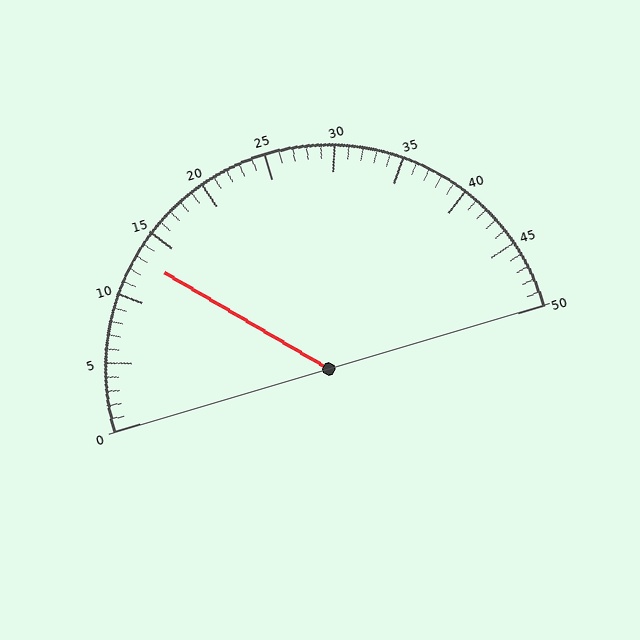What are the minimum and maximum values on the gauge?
The gauge ranges from 0 to 50.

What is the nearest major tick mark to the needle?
The nearest major tick mark is 15.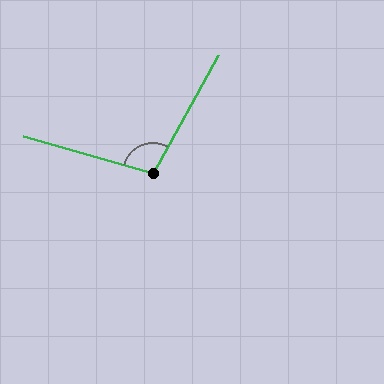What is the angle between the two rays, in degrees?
Approximately 103 degrees.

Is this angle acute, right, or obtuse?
It is obtuse.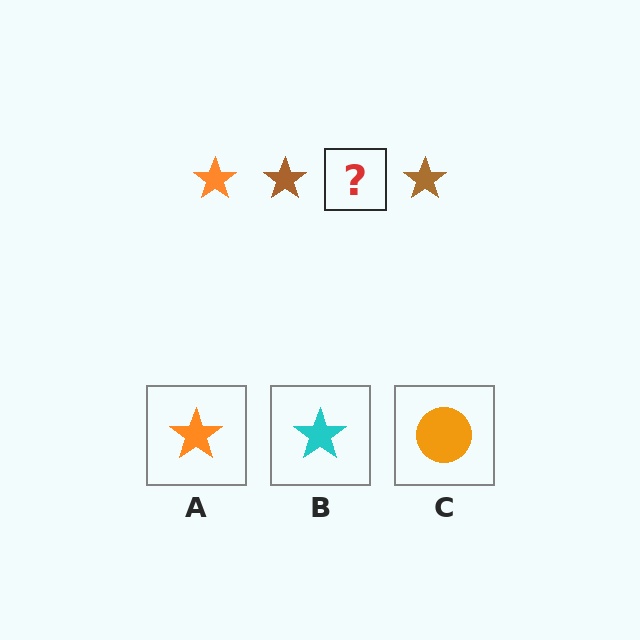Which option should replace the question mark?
Option A.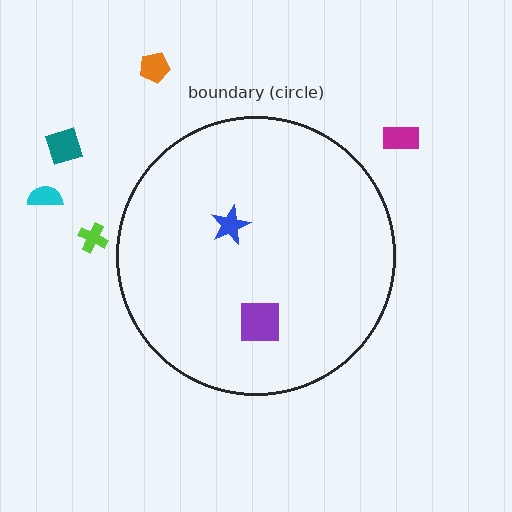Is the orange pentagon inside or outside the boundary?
Outside.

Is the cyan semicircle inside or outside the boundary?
Outside.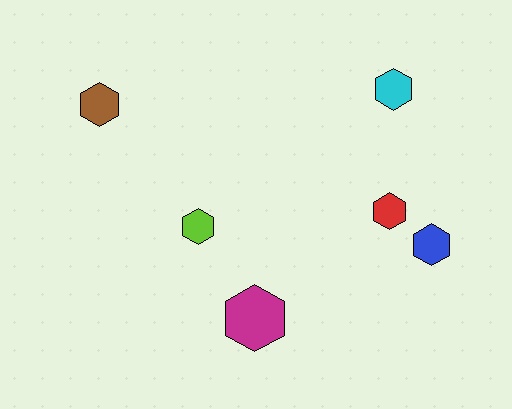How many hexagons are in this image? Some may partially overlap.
There are 6 hexagons.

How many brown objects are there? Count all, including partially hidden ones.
There is 1 brown object.